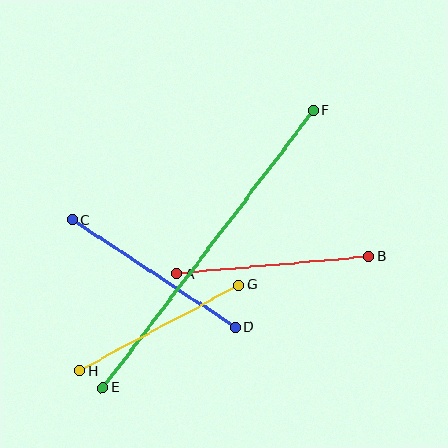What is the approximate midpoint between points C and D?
The midpoint is at approximately (154, 273) pixels.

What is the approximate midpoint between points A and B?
The midpoint is at approximately (273, 265) pixels.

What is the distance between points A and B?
The distance is approximately 193 pixels.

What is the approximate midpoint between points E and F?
The midpoint is at approximately (208, 249) pixels.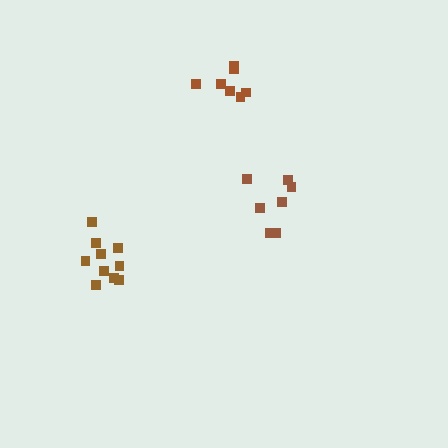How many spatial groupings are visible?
There are 3 spatial groupings.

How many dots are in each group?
Group 1: 10 dots, Group 2: 7 dots, Group 3: 7 dots (24 total).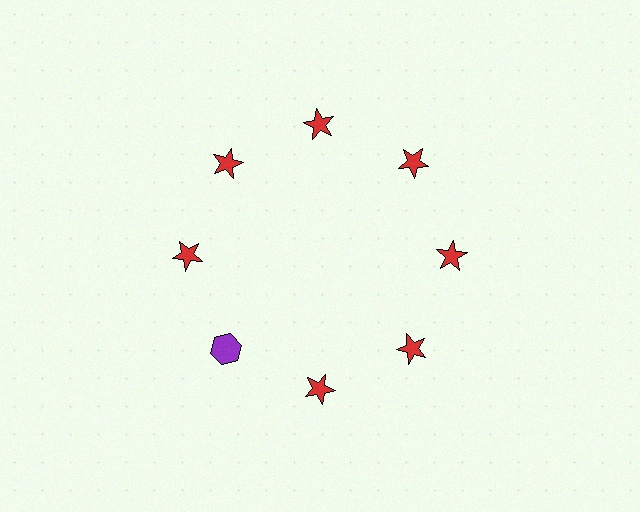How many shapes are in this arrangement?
There are 8 shapes arranged in a ring pattern.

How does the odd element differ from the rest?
It differs in both color (purple instead of red) and shape (hexagon instead of star).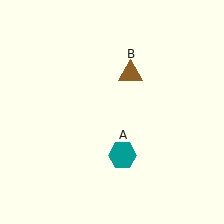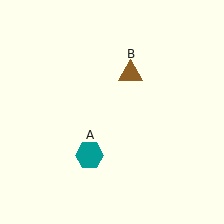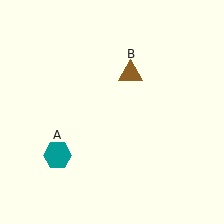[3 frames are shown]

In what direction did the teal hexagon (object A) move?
The teal hexagon (object A) moved left.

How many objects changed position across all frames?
1 object changed position: teal hexagon (object A).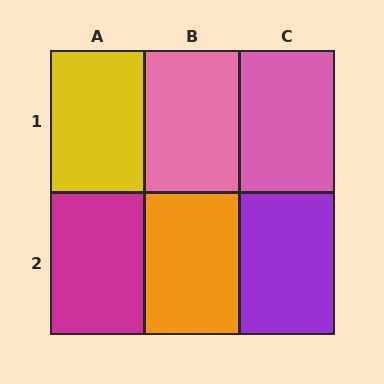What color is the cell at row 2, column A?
Magenta.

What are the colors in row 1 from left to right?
Yellow, pink, pink.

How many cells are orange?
1 cell is orange.